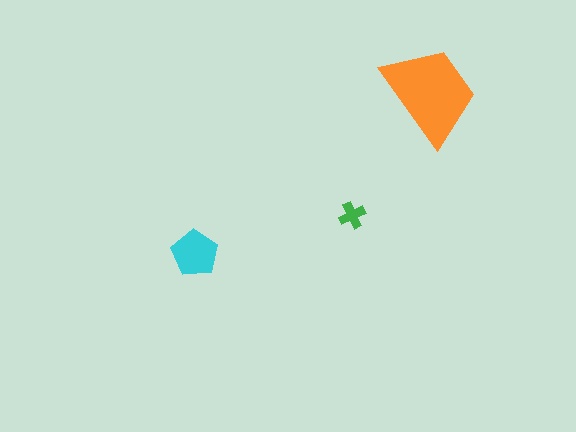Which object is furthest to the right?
The orange trapezoid is rightmost.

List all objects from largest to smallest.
The orange trapezoid, the cyan pentagon, the green cross.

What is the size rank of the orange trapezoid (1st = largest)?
1st.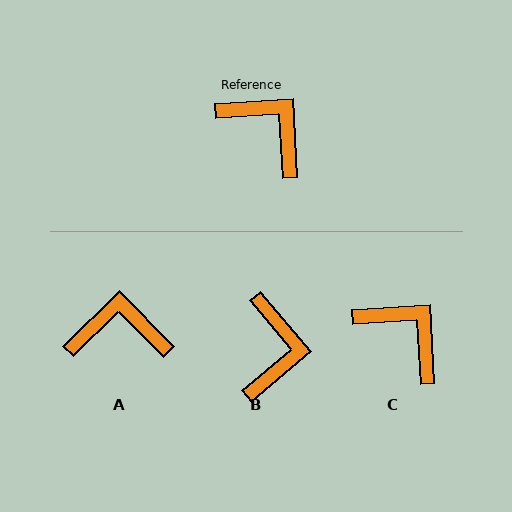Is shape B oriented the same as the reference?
No, it is off by about 53 degrees.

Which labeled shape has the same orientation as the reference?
C.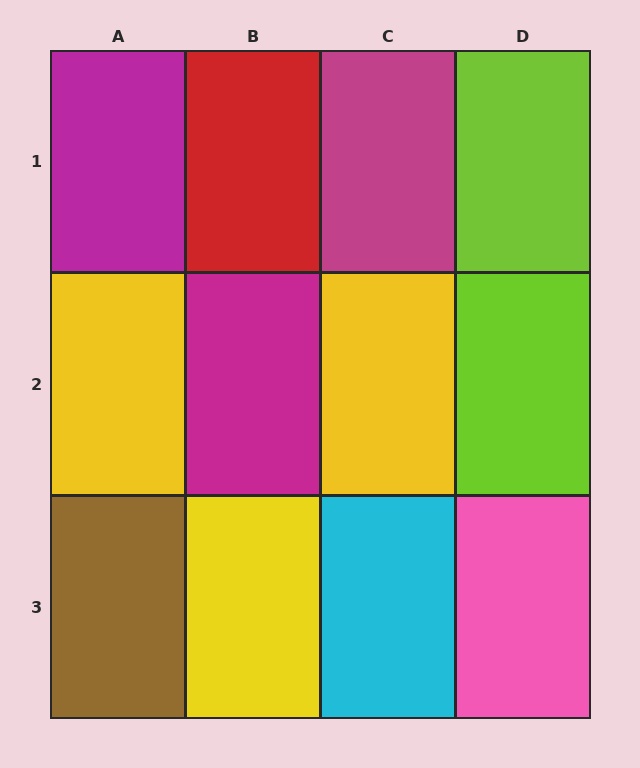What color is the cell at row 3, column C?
Cyan.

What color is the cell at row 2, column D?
Lime.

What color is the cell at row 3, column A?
Brown.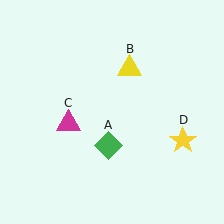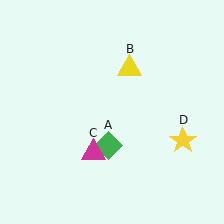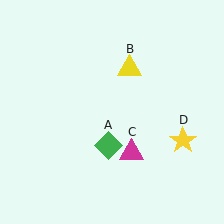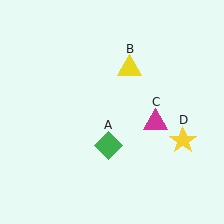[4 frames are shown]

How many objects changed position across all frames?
1 object changed position: magenta triangle (object C).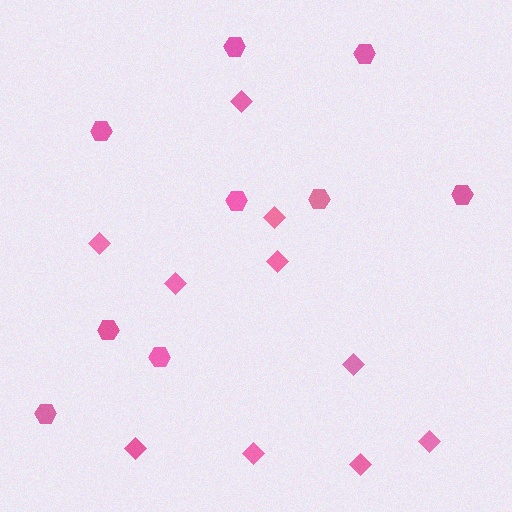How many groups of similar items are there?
There are 2 groups: one group of hexagons (9) and one group of diamonds (10).